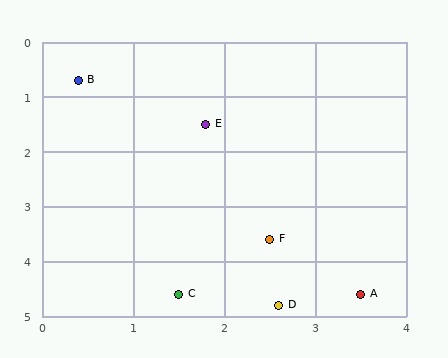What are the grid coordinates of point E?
Point E is at approximately (1.8, 1.5).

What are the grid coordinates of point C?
Point C is at approximately (1.5, 4.6).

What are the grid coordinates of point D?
Point D is at approximately (2.6, 4.8).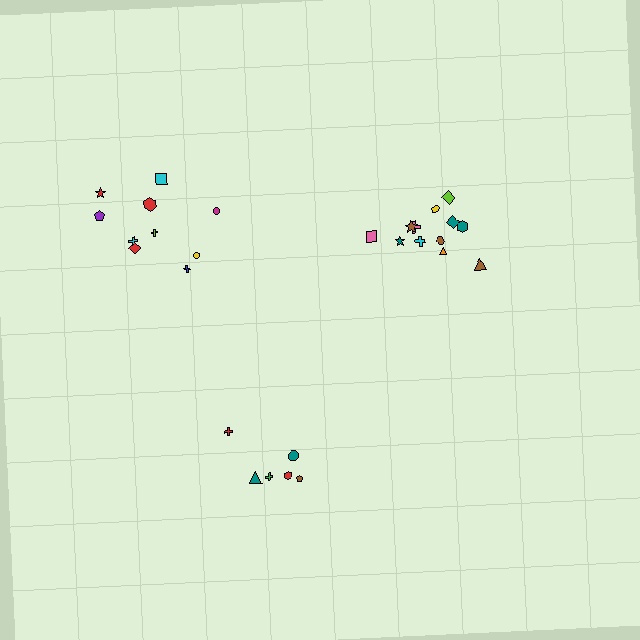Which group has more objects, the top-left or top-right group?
The top-right group.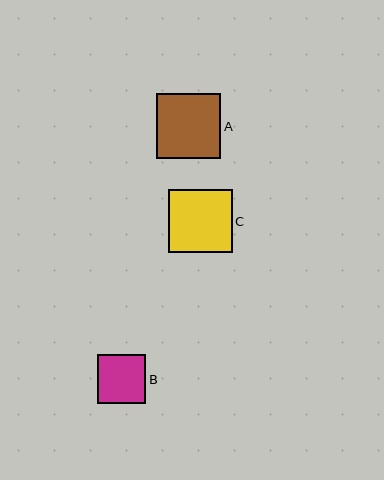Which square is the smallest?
Square B is the smallest with a size of approximately 48 pixels.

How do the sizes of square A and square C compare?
Square A and square C are approximately the same size.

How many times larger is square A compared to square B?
Square A is approximately 1.3 times the size of square B.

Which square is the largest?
Square A is the largest with a size of approximately 65 pixels.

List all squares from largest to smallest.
From largest to smallest: A, C, B.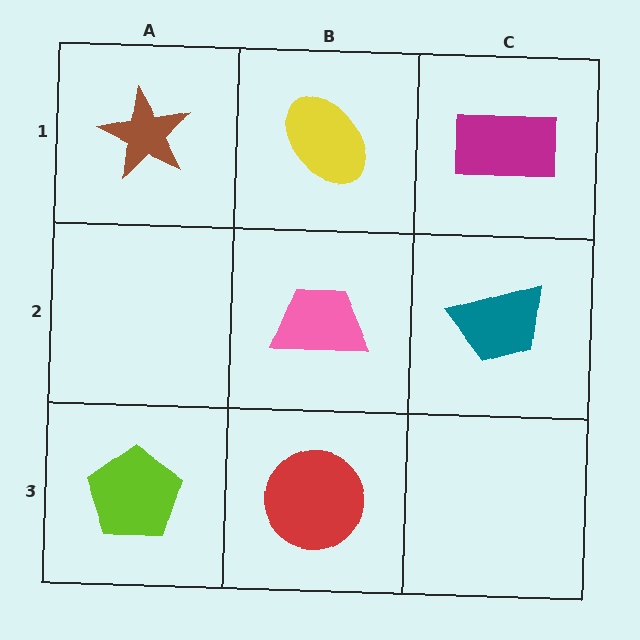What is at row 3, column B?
A red circle.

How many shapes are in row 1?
3 shapes.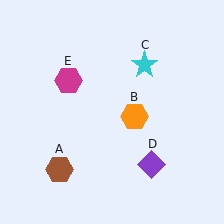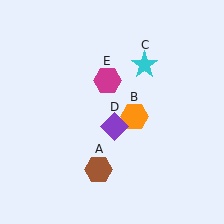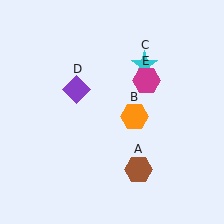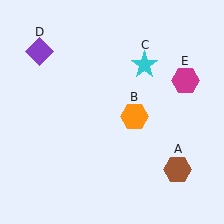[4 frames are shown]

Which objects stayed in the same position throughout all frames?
Orange hexagon (object B) and cyan star (object C) remained stationary.